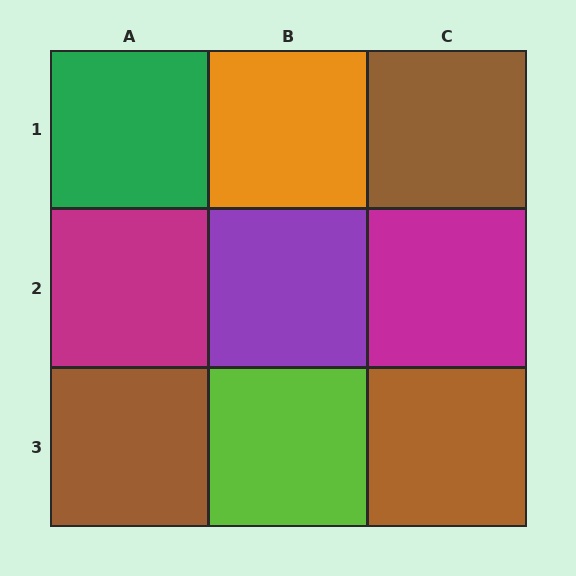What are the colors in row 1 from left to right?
Green, orange, brown.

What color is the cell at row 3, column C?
Brown.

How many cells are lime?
1 cell is lime.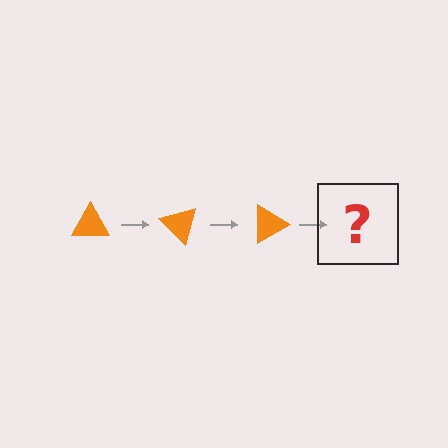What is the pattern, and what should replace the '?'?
The pattern is that the triangle rotates 45 degrees each step. The '?' should be an orange triangle rotated 135 degrees.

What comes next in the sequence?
The next element should be an orange triangle rotated 135 degrees.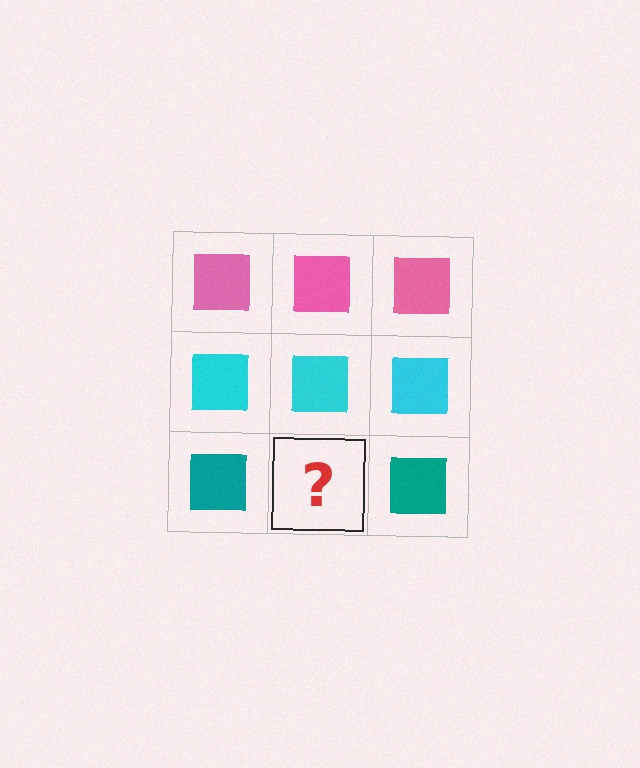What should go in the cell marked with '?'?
The missing cell should contain a teal square.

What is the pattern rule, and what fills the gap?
The rule is that each row has a consistent color. The gap should be filled with a teal square.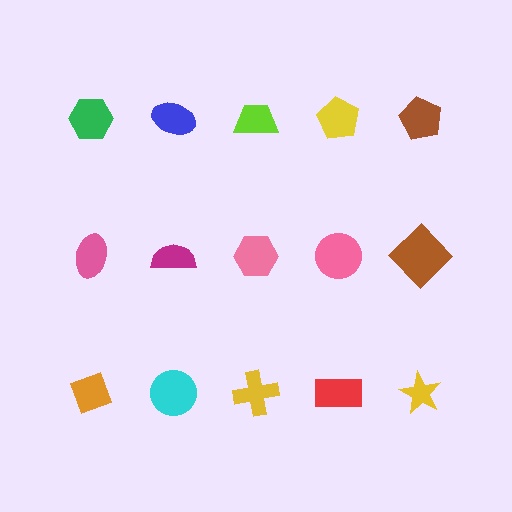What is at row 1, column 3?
A lime trapezoid.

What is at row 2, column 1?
A pink ellipse.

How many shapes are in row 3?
5 shapes.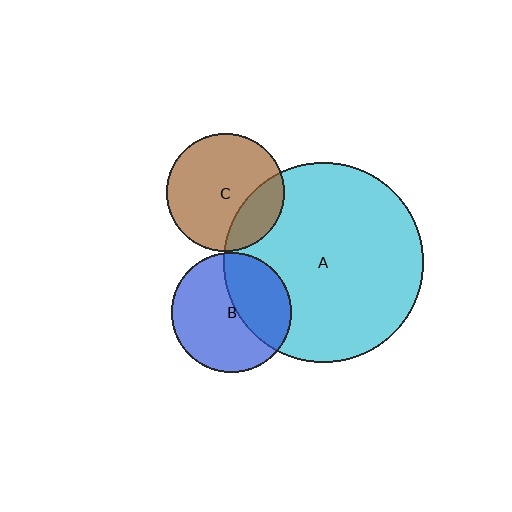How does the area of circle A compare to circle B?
Approximately 2.8 times.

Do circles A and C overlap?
Yes.